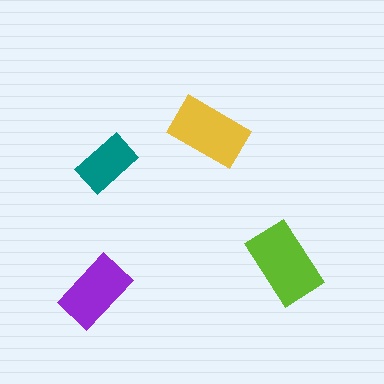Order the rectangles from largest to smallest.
the lime one, the yellow one, the purple one, the teal one.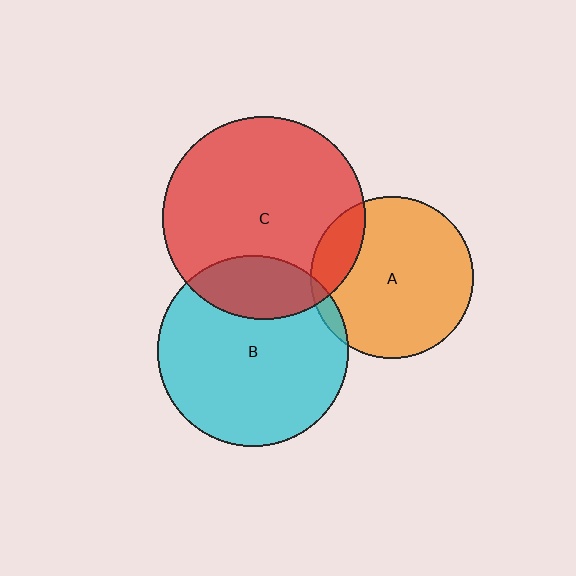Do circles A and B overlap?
Yes.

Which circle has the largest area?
Circle C (red).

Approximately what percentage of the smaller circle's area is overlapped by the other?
Approximately 5%.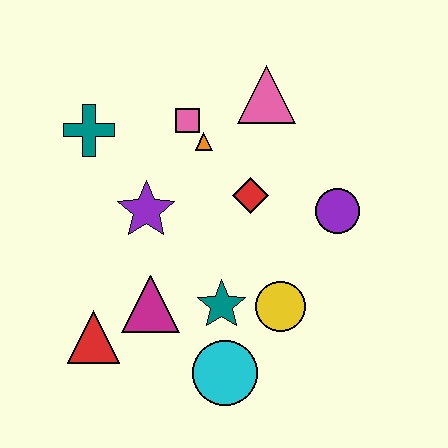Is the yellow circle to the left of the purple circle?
Yes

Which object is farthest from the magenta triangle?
The pink triangle is farthest from the magenta triangle.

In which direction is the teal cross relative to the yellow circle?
The teal cross is to the left of the yellow circle.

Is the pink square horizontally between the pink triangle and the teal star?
No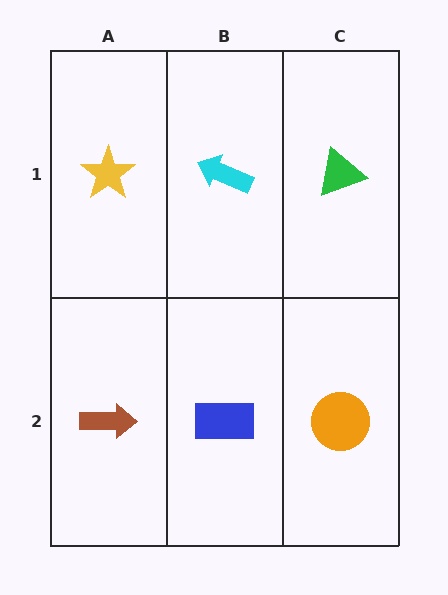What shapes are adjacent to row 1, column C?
An orange circle (row 2, column C), a cyan arrow (row 1, column B).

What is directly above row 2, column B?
A cyan arrow.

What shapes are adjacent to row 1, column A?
A brown arrow (row 2, column A), a cyan arrow (row 1, column B).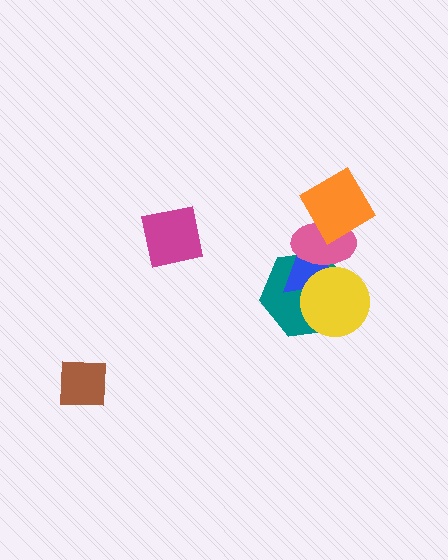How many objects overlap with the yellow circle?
3 objects overlap with the yellow circle.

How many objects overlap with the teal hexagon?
3 objects overlap with the teal hexagon.